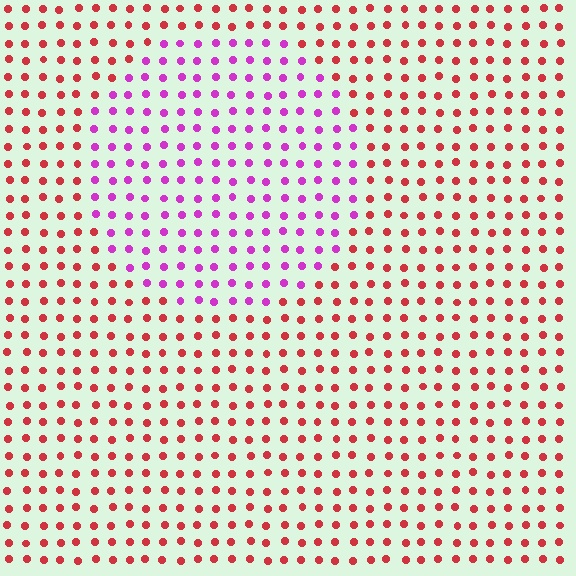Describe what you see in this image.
The image is filled with small red elements in a uniform arrangement. A circle-shaped region is visible where the elements are tinted to a slightly different hue, forming a subtle color boundary.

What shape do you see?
I see a circle.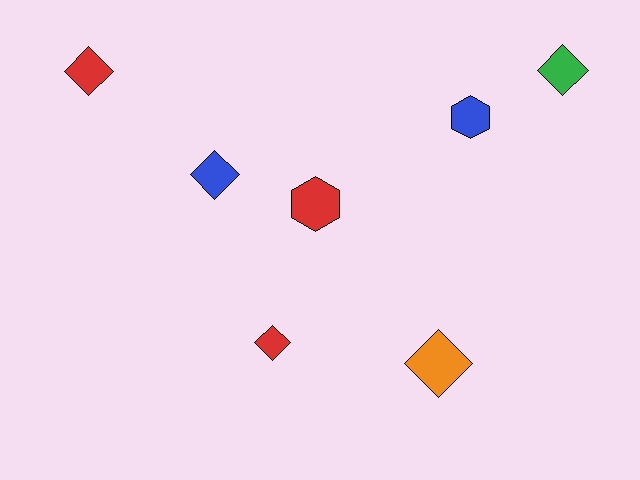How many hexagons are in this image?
There are 2 hexagons.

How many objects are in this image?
There are 7 objects.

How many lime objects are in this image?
There are no lime objects.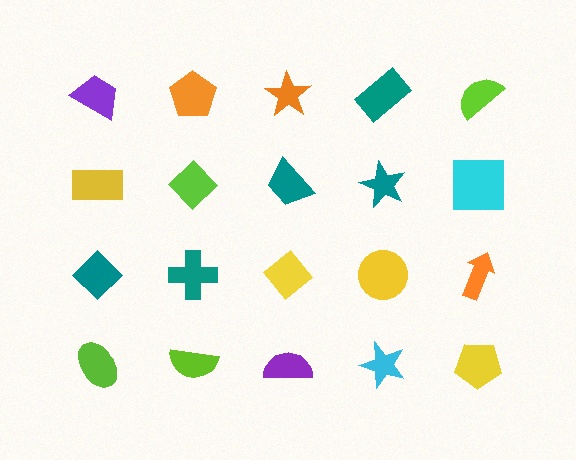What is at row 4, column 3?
A purple semicircle.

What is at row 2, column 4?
A teal star.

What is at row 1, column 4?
A teal rectangle.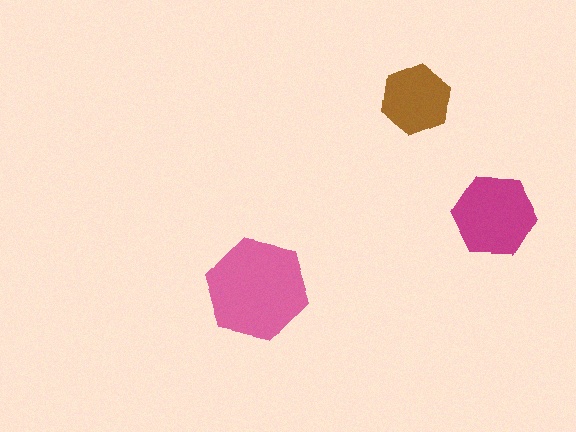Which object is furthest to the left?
The pink hexagon is leftmost.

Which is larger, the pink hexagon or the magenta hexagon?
The pink one.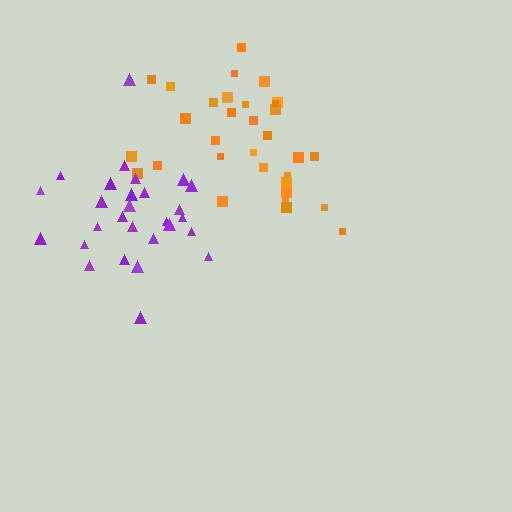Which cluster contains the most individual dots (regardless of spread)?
Orange (33).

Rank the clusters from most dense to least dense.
purple, orange.